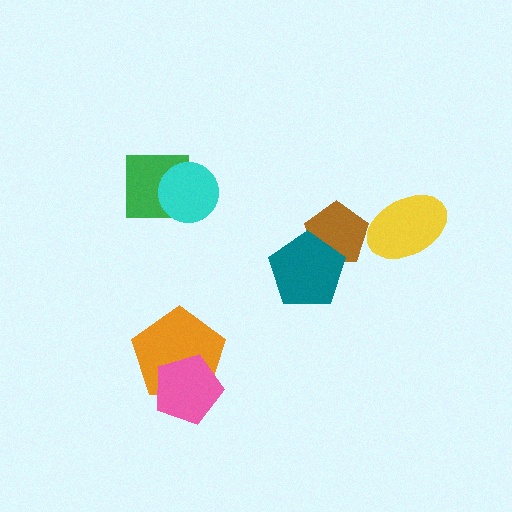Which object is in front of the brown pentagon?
The teal pentagon is in front of the brown pentagon.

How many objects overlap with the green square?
1 object overlaps with the green square.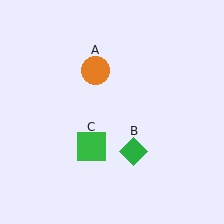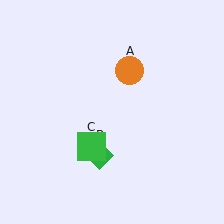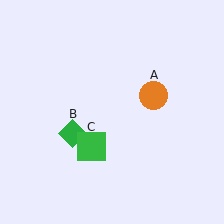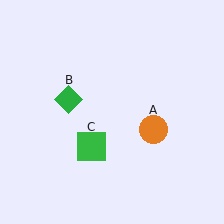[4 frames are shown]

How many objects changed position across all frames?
2 objects changed position: orange circle (object A), green diamond (object B).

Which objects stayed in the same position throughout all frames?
Green square (object C) remained stationary.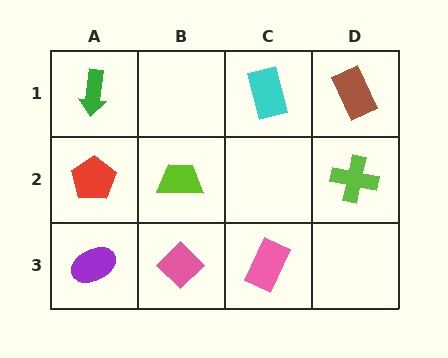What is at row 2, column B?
A lime trapezoid.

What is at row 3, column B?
A pink diamond.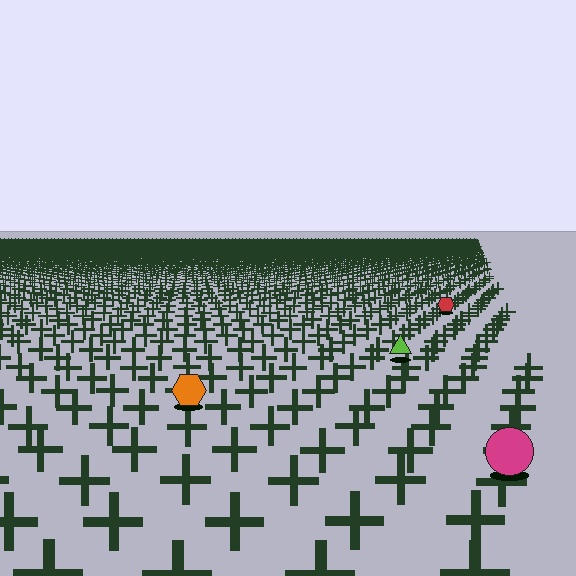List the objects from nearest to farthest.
From nearest to farthest: the magenta circle, the orange hexagon, the lime triangle, the red hexagon.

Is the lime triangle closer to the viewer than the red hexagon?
Yes. The lime triangle is closer — you can tell from the texture gradient: the ground texture is coarser near it.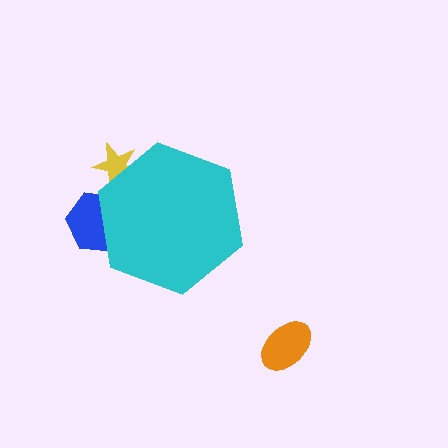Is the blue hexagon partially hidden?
Yes, the blue hexagon is partially hidden behind the cyan hexagon.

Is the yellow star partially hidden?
Yes, the yellow star is partially hidden behind the cyan hexagon.